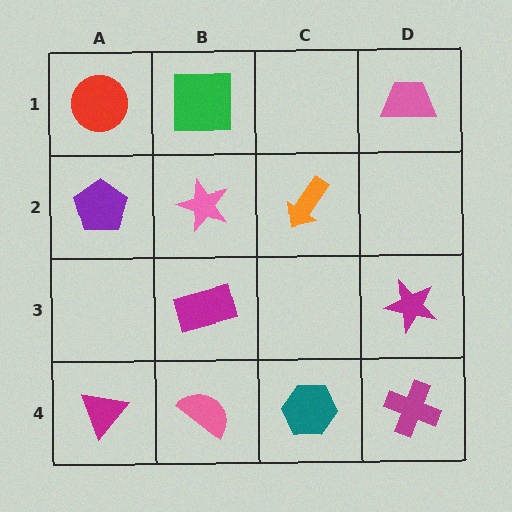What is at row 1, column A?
A red circle.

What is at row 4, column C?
A teal hexagon.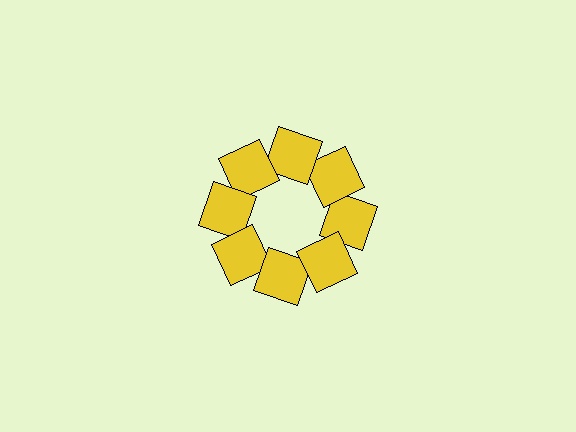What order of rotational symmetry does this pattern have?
This pattern has 8-fold rotational symmetry.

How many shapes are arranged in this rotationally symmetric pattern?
There are 8 shapes, arranged in 8 groups of 1.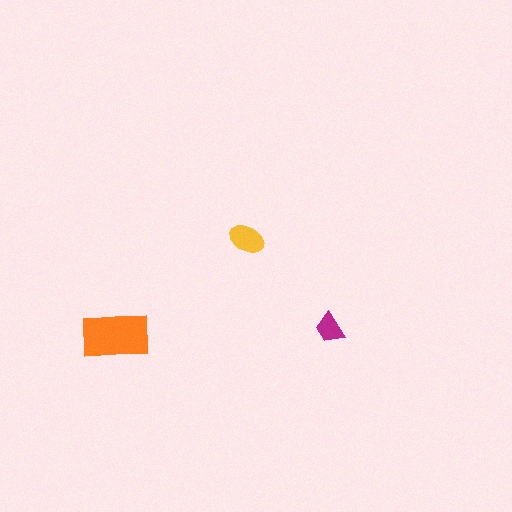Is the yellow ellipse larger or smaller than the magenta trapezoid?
Larger.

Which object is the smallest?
The magenta trapezoid.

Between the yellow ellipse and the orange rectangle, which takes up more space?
The orange rectangle.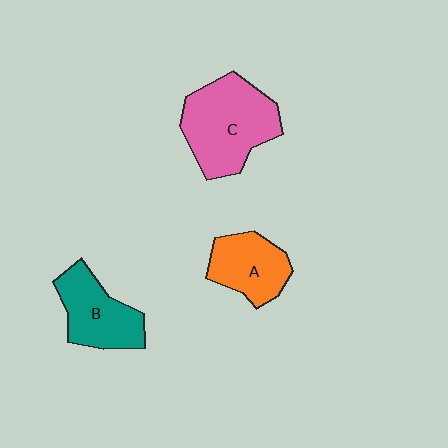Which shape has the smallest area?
Shape A (orange).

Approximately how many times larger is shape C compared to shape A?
Approximately 1.6 times.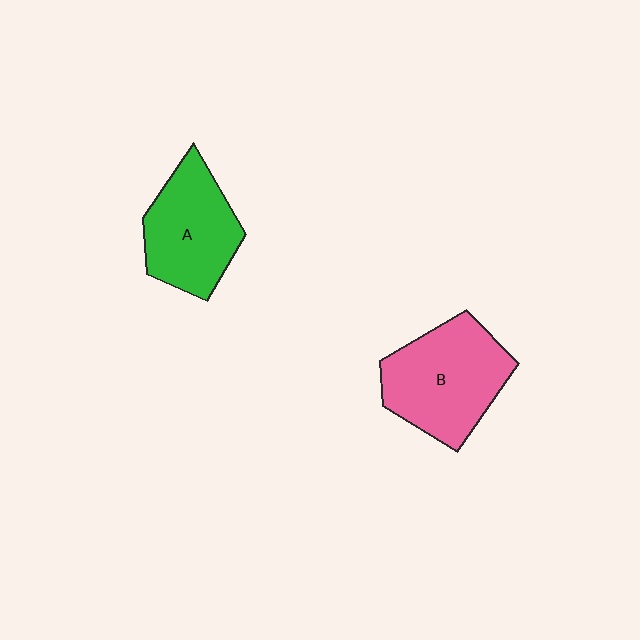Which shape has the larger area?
Shape B (pink).